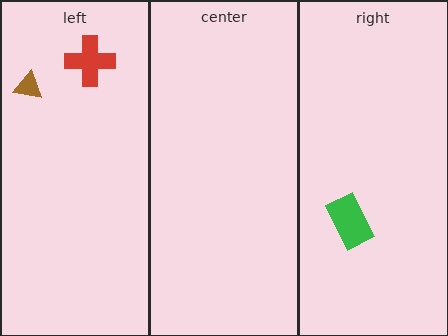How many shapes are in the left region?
2.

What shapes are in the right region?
The green rectangle.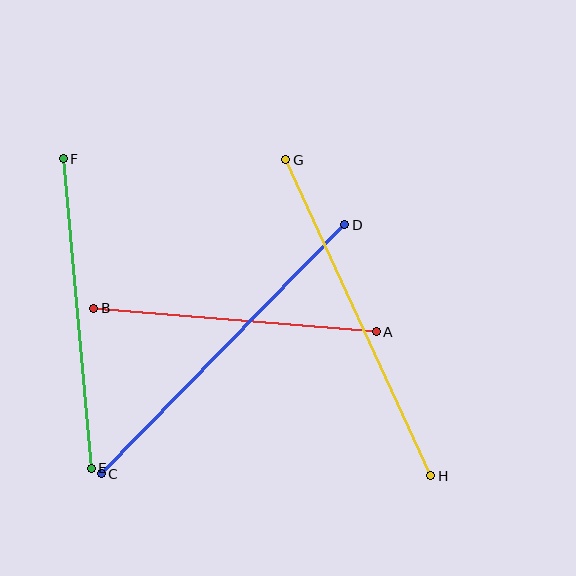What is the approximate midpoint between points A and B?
The midpoint is at approximately (235, 320) pixels.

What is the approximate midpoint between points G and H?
The midpoint is at approximately (358, 318) pixels.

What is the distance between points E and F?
The distance is approximately 311 pixels.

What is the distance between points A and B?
The distance is approximately 284 pixels.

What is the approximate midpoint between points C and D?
The midpoint is at approximately (223, 349) pixels.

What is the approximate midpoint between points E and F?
The midpoint is at approximately (77, 313) pixels.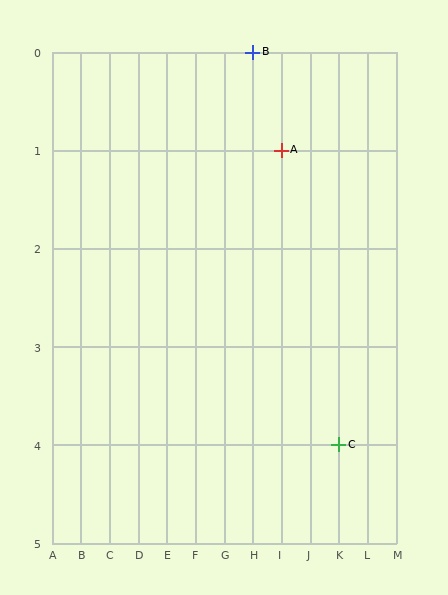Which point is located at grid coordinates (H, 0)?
Point B is at (H, 0).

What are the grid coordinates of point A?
Point A is at grid coordinates (I, 1).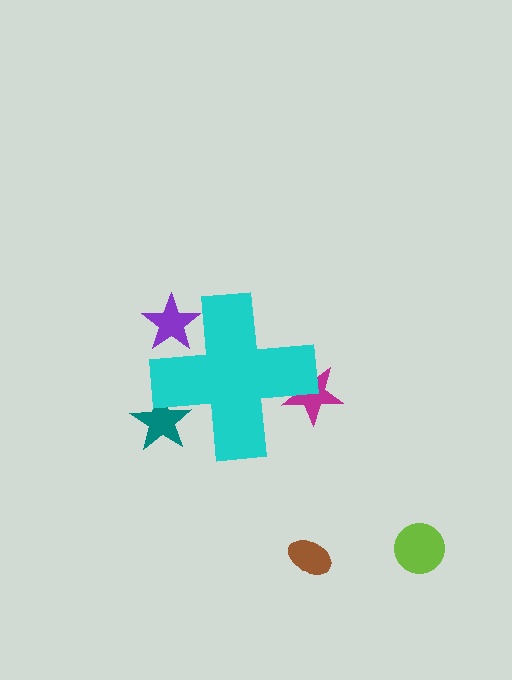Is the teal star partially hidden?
Yes, the teal star is partially hidden behind the cyan cross.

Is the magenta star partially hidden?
Yes, the magenta star is partially hidden behind the cyan cross.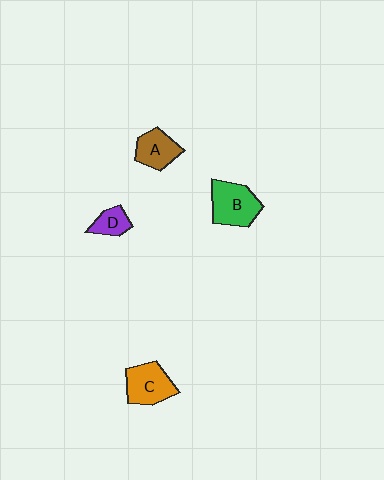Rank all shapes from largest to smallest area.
From largest to smallest: B (green), C (orange), A (brown), D (purple).